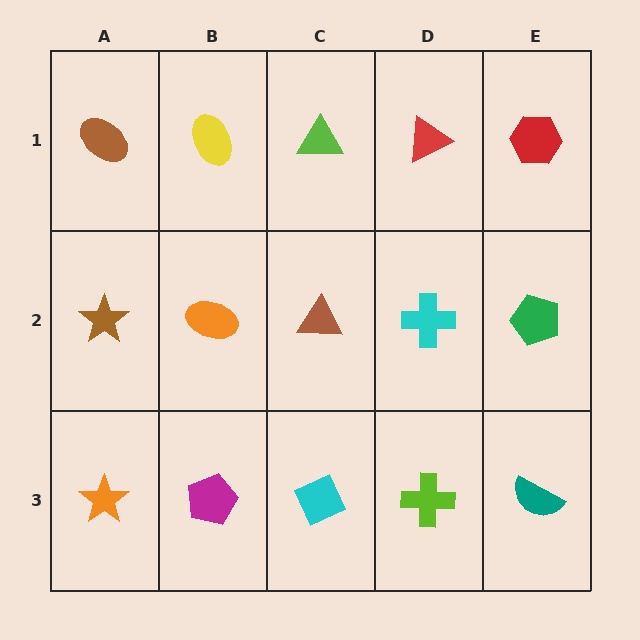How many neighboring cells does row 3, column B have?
3.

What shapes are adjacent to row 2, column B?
A yellow ellipse (row 1, column B), a magenta pentagon (row 3, column B), a brown star (row 2, column A), a brown triangle (row 2, column C).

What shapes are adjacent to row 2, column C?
A lime triangle (row 1, column C), a cyan diamond (row 3, column C), an orange ellipse (row 2, column B), a cyan cross (row 2, column D).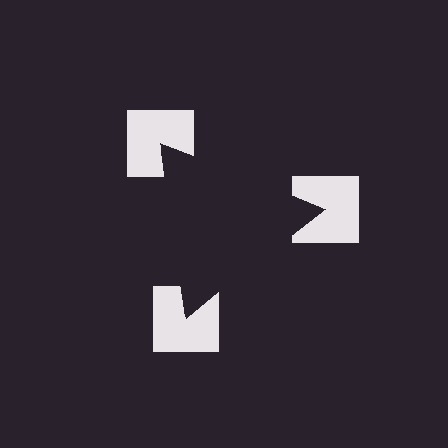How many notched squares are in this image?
There are 3 — one at each vertex of the illusory triangle.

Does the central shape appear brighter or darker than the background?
It typically appears slightly darker than the background, even though no actual brightness change is drawn.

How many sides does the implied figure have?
3 sides.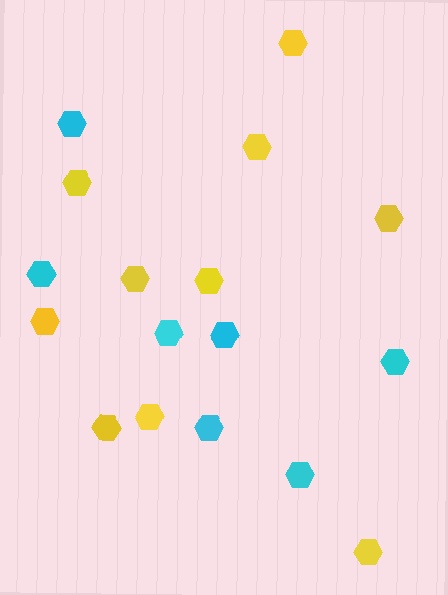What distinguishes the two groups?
There are 2 groups: one group of yellow hexagons (10) and one group of cyan hexagons (7).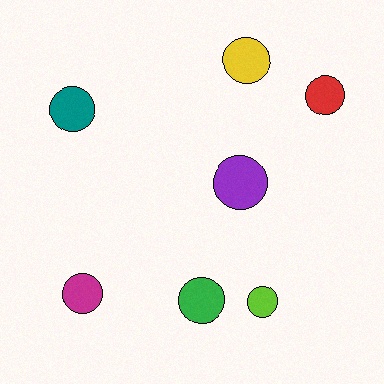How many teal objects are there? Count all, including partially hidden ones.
There is 1 teal object.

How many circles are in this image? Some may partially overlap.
There are 7 circles.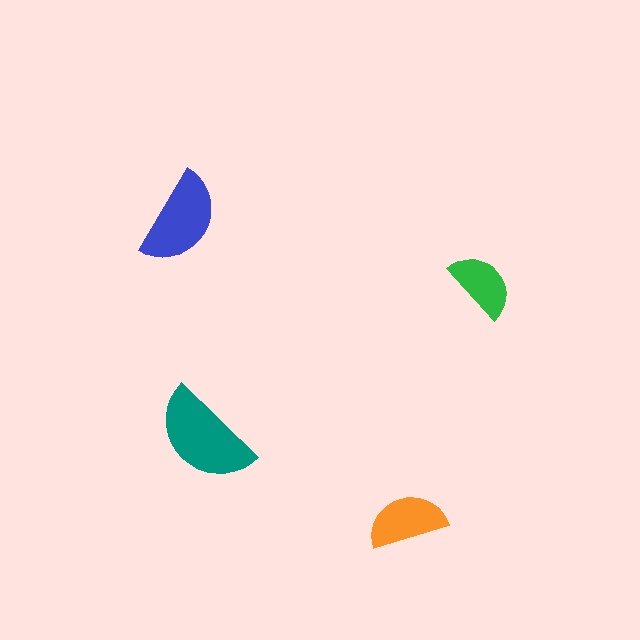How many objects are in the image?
There are 4 objects in the image.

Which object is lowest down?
The orange semicircle is bottommost.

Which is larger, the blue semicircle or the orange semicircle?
The blue one.